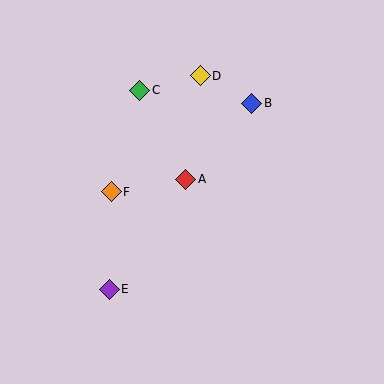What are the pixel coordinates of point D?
Point D is at (200, 76).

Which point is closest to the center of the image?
Point A at (186, 179) is closest to the center.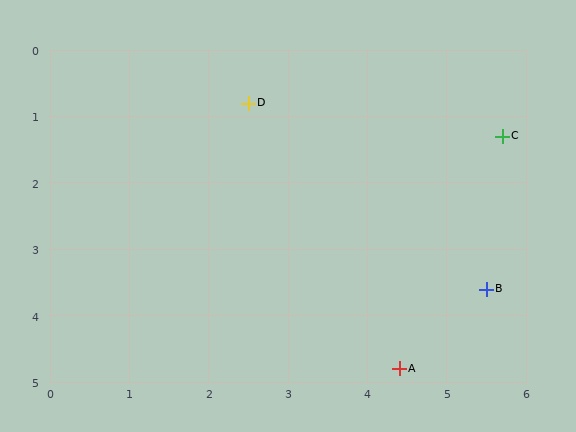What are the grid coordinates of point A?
Point A is at approximately (4.4, 4.8).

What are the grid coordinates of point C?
Point C is at approximately (5.7, 1.3).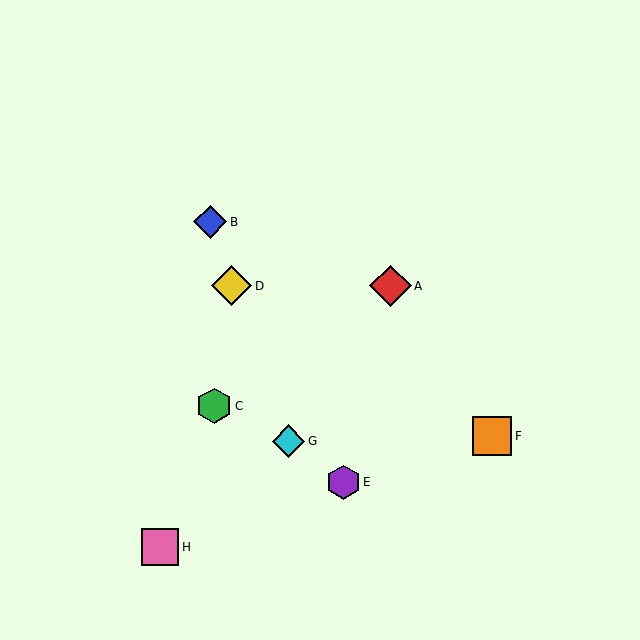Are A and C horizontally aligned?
No, A is at y≈286 and C is at y≈406.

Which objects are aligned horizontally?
Objects A, D are aligned horizontally.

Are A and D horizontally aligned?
Yes, both are at y≈286.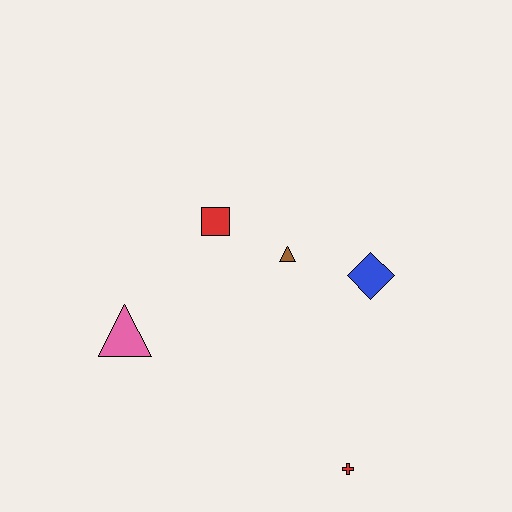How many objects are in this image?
There are 5 objects.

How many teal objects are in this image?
There are no teal objects.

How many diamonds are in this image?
There is 1 diamond.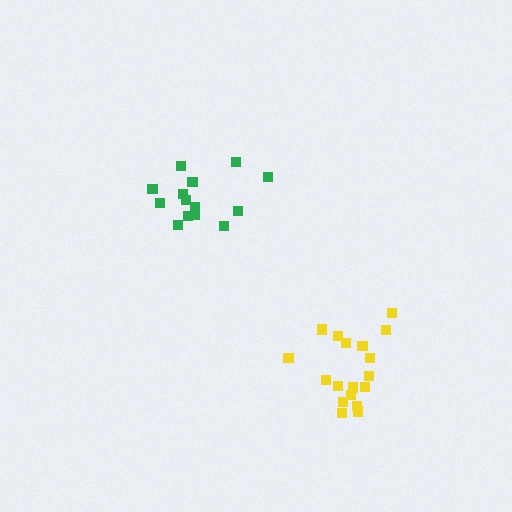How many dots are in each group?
Group 1: 18 dots, Group 2: 14 dots (32 total).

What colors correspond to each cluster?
The clusters are colored: yellow, green.